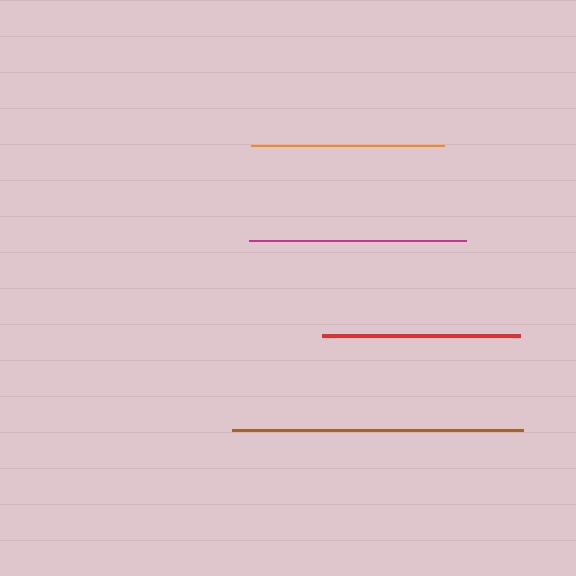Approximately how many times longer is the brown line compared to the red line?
The brown line is approximately 1.5 times the length of the red line.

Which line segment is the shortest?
The orange line is the shortest at approximately 193 pixels.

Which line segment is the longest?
The brown line is the longest at approximately 290 pixels.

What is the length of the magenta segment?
The magenta segment is approximately 217 pixels long.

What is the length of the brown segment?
The brown segment is approximately 290 pixels long.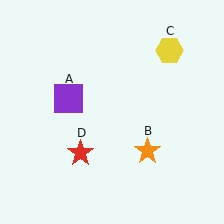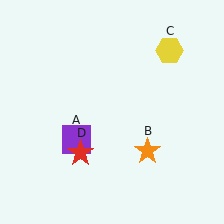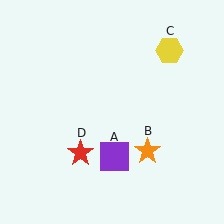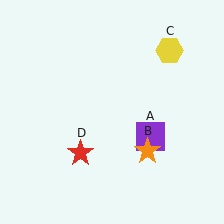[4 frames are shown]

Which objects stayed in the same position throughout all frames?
Orange star (object B) and yellow hexagon (object C) and red star (object D) remained stationary.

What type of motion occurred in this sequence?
The purple square (object A) rotated counterclockwise around the center of the scene.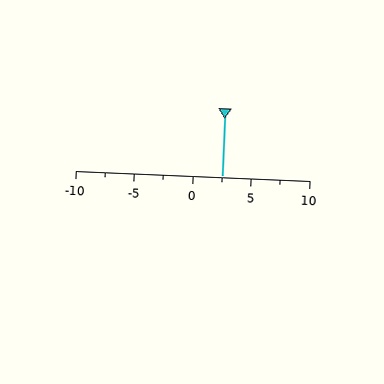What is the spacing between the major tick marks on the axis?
The major ticks are spaced 5 apart.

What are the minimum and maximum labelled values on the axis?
The axis runs from -10 to 10.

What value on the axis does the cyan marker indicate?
The marker indicates approximately 2.5.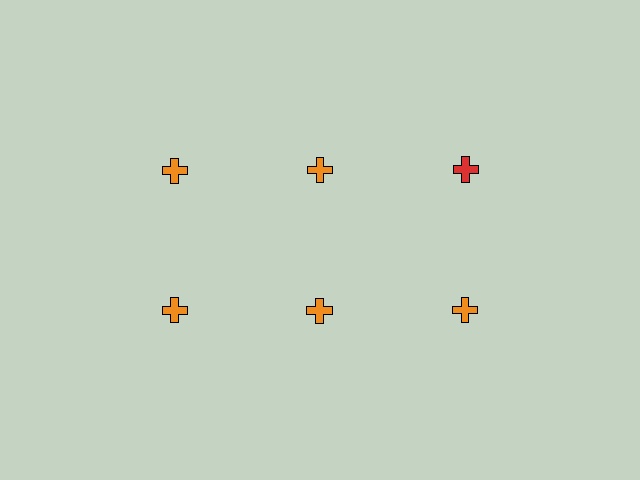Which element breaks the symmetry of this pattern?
The red cross in the top row, center column breaks the symmetry. All other shapes are orange crosses.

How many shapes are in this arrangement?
There are 6 shapes arranged in a grid pattern.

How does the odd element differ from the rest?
It has a different color: red instead of orange.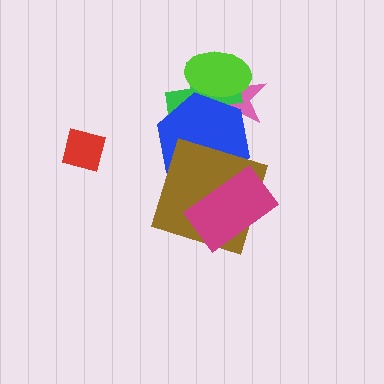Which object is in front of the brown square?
The magenta rectangle is in front of the brown square.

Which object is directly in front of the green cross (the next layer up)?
The blue hexagon is directly in front of the green cross.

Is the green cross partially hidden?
Yes, it is partially covered by another shape.